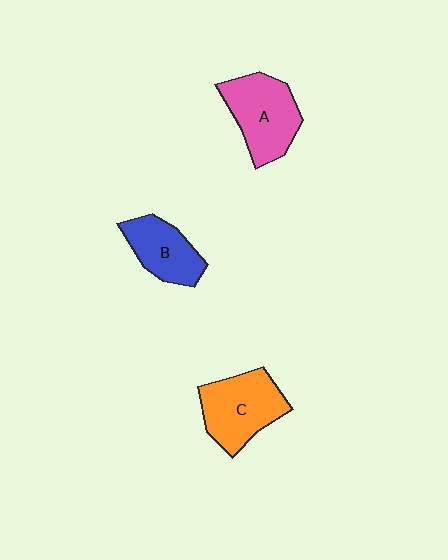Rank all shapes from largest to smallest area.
From largest to smallest: C (orange), A (pink), B (blue).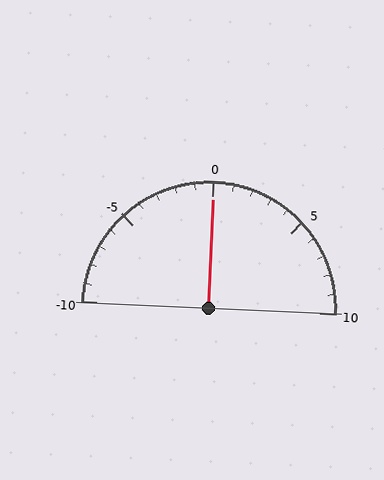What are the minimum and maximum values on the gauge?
The gauge ranges from -10 to 10.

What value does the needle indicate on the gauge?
The needle indicates approximately 0.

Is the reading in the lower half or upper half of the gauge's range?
The reading is in the upper half of the range (-10 to 10).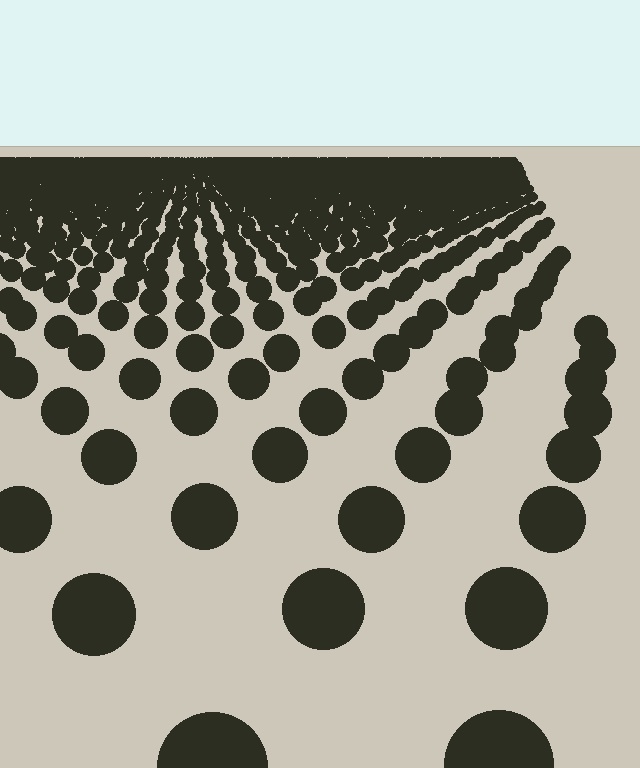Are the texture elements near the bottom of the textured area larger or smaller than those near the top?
Larger. Near the bottom, elements are closer to the viewer and appear at a bigger on-screen size.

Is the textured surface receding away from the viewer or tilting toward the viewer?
The surface is receding away from the viewer. Texture elements get smaller and denser toward the top.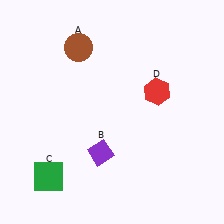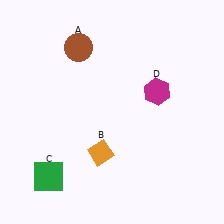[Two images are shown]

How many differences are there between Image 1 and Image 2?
There are 2 differences between the two images.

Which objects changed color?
B changed from purple to orange. D changed from red to magenta.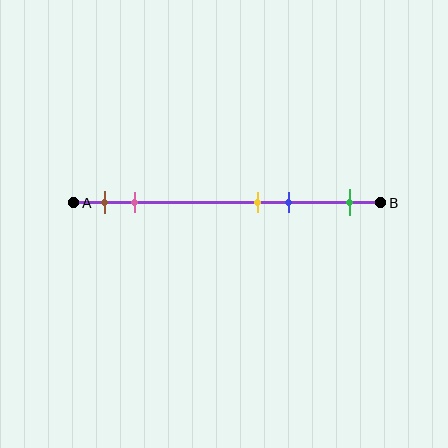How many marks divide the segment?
There are 5 marks dividing the segment.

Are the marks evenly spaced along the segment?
No, the marks are not evenly spaced.